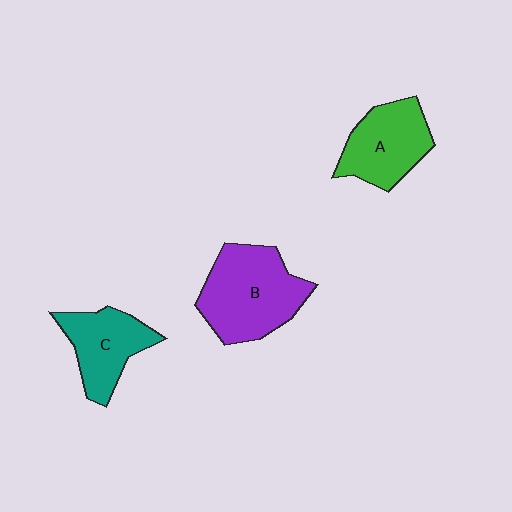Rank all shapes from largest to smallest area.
From largest to smallest: B (purple), A (green), C (teal).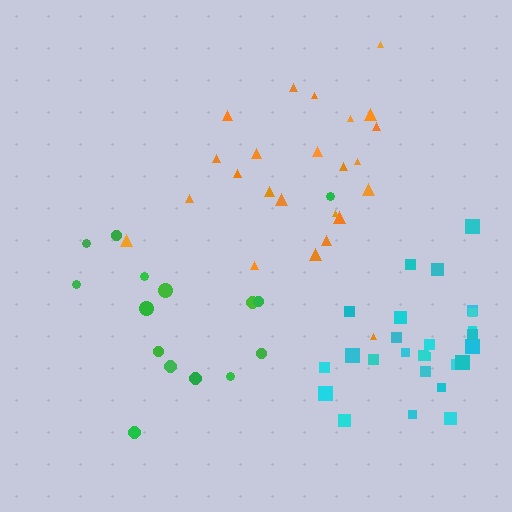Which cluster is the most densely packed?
Cyan.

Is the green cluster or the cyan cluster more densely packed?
Cyan.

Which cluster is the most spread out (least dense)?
Green.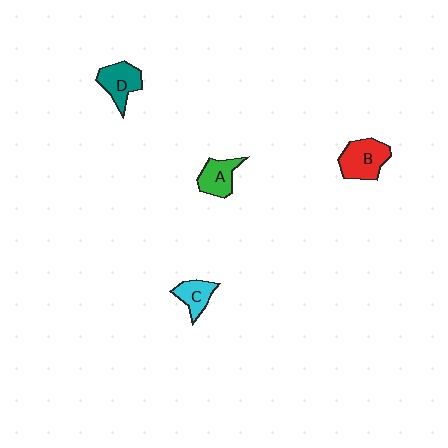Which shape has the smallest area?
Shape C (cyan).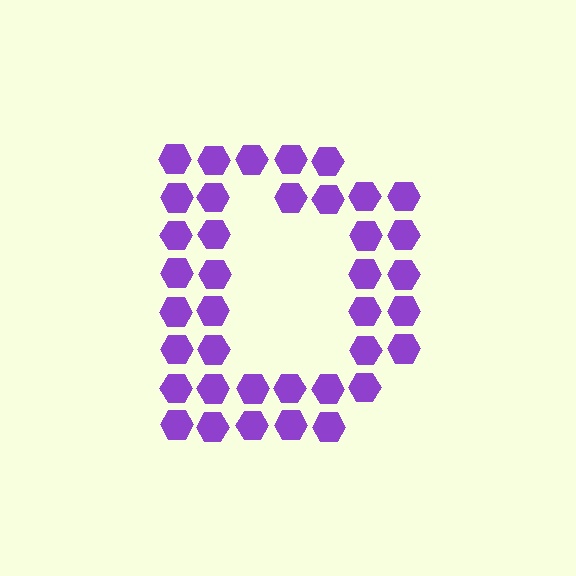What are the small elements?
The small elements are hexagons.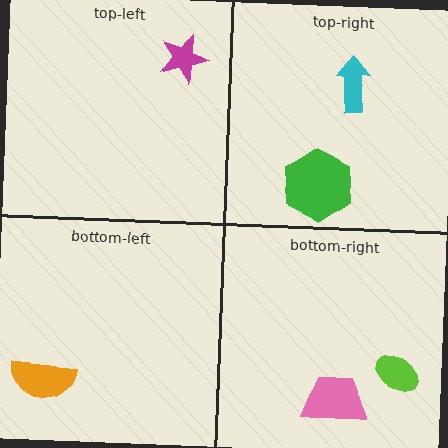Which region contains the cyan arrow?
The top-right region.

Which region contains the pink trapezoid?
The bottom-right region.